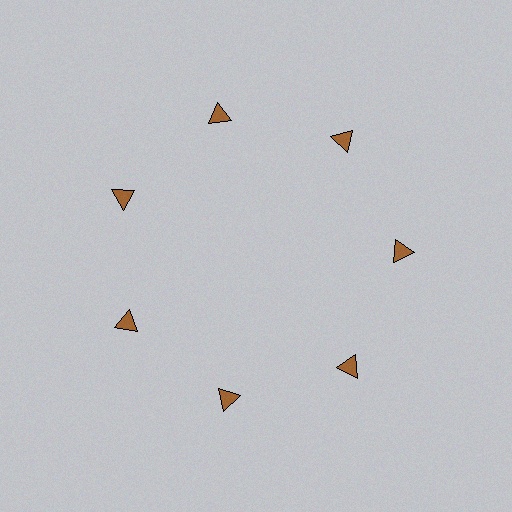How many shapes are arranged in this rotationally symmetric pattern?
There are 7 shapes, arranged in 7 groups of 1.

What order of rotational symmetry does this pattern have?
This pattern has 7-fold rotational symmetry.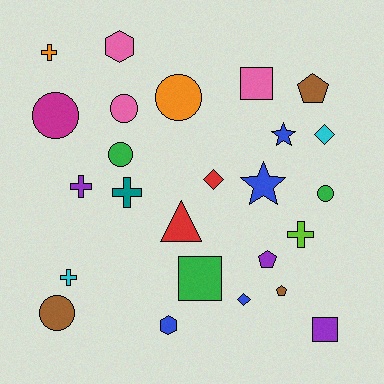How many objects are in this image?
There are 25 objects.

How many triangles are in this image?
There is 1 triangle.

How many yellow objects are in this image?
There are no yellow objects.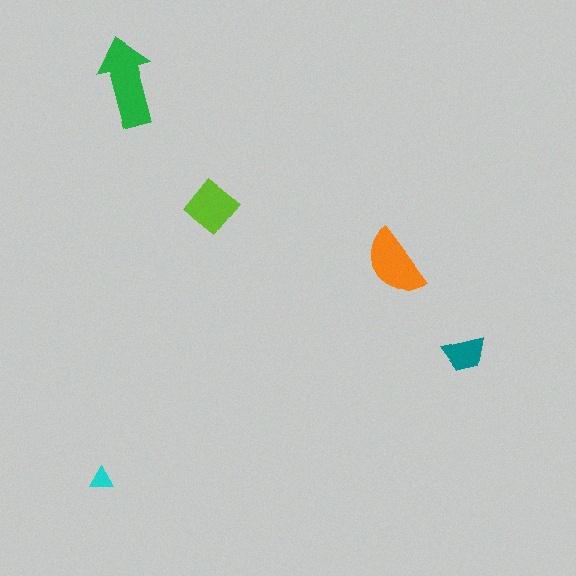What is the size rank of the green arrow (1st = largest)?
1st.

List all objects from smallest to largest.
The cyan triangle, the teal trapezoid, the lime diamond, the orange semicircle, the green arrow.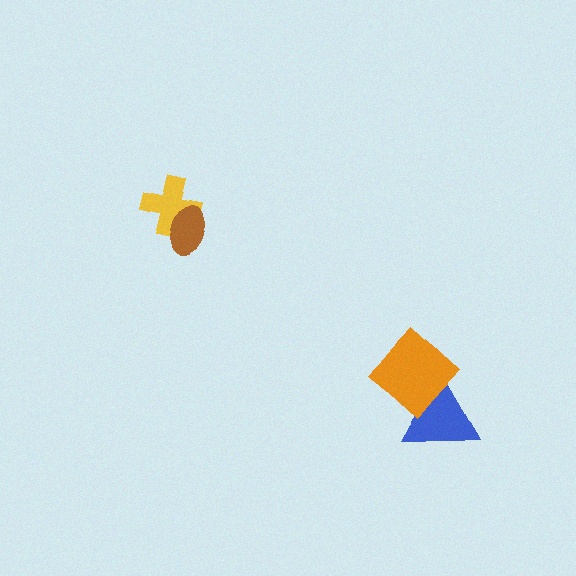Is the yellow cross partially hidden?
Yes, it is partially covered by another shape.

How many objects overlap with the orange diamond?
1 object overlaps with the orange diamond.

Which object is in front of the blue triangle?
The orange diamond is in front of the blue triangle.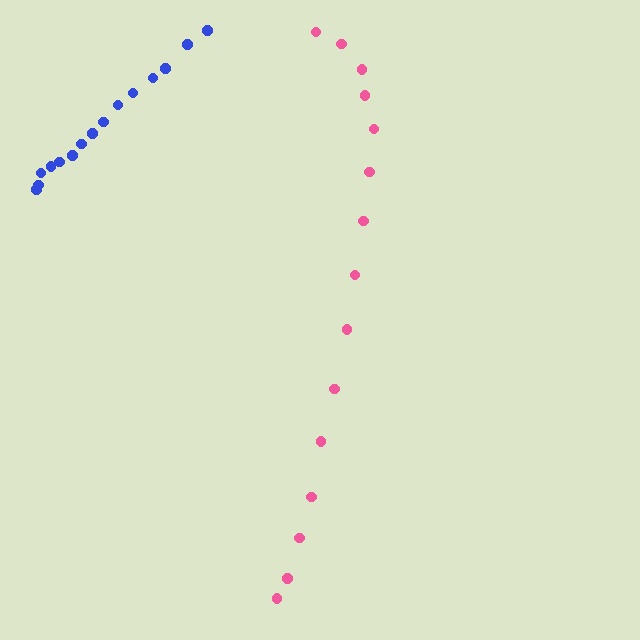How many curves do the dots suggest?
There are 2 distinct paths.